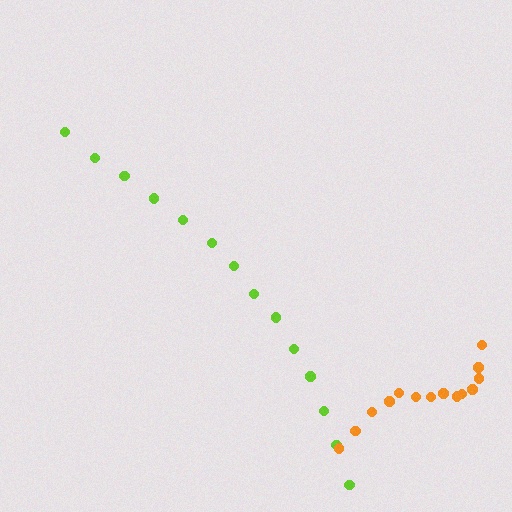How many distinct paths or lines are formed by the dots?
There are 2 distinct paths.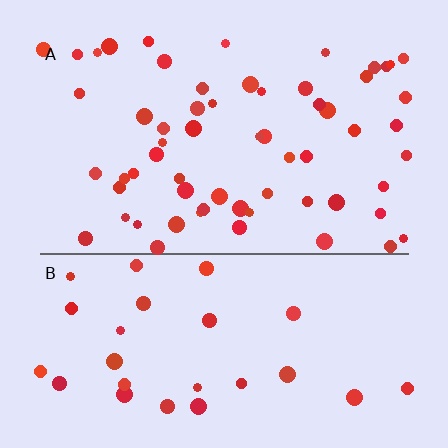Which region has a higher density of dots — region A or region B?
A (the top).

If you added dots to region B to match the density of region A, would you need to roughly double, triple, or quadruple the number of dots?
Approximately double.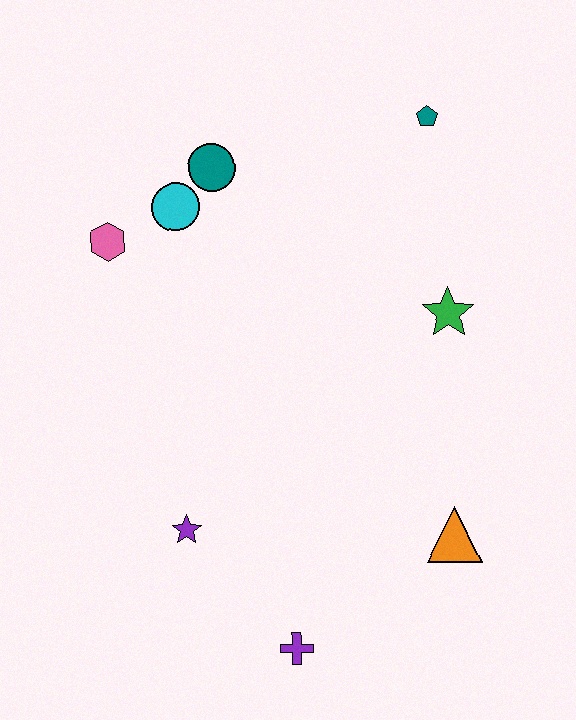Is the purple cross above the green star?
No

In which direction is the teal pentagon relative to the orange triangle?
The teal pentagon is above the orange triangle.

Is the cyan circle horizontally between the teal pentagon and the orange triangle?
No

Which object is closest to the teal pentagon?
The green star is closest to the teal pentagon.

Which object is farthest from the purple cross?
The teal pentagon is farthest from the purple cross.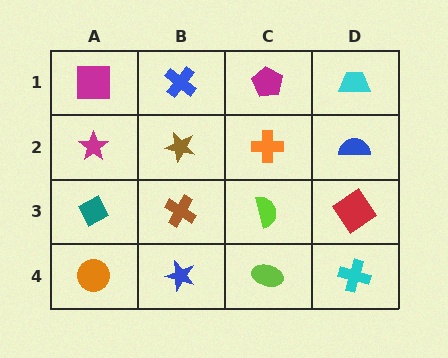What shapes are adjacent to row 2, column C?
A magenta pentagon (row 1, column C), a lime semicircle (row 3, column C), a brown star (row 2, column B), a blue semicircle (row 2, column D).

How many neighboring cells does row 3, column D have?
3.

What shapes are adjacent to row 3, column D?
A blue semicircle (row 2, column D), a cyan cross (row 4, column D), a lime semicircle (row 3, column C).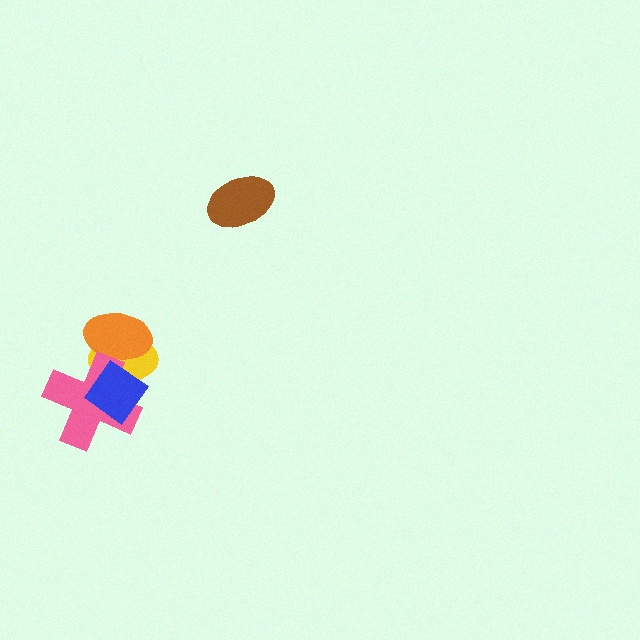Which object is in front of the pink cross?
The blue diamond is in front of the pink cross.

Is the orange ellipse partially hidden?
Yes, it is partially covered by another shape.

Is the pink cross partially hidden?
Yes, it is partially covered by another shape.